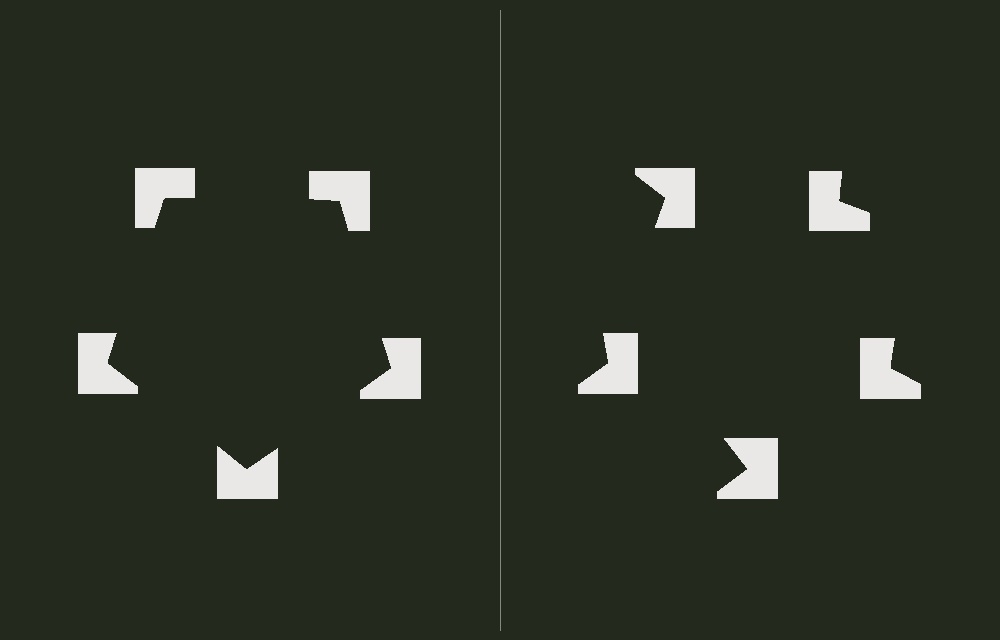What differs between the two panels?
The notched squares are positioned identically on both sides; only the wedge orientations differ. On the left they align to a pentagon; on the right they are misaligned.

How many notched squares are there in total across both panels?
10 — 5 on each side.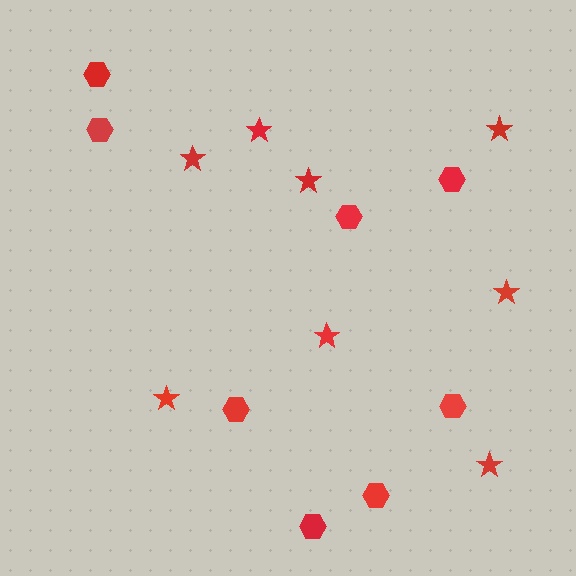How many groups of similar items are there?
There are 2 groups: one group of stars (8) and one group of hexagons (8).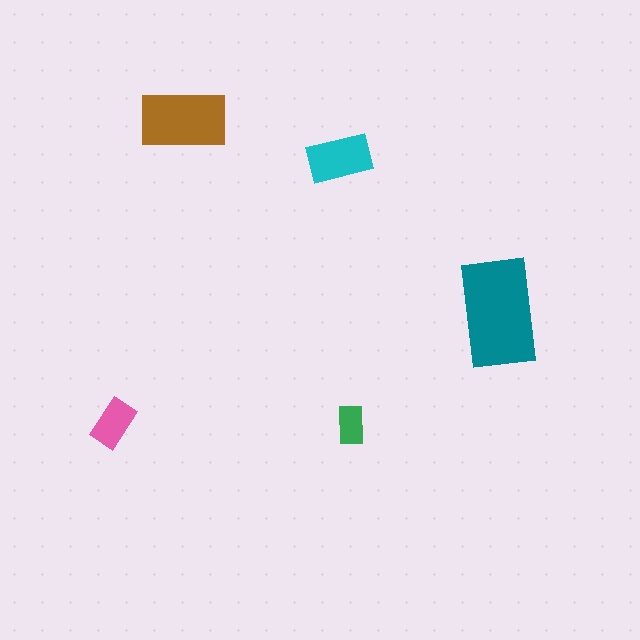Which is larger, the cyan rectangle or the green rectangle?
The cyan one.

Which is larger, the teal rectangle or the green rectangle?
The teal one.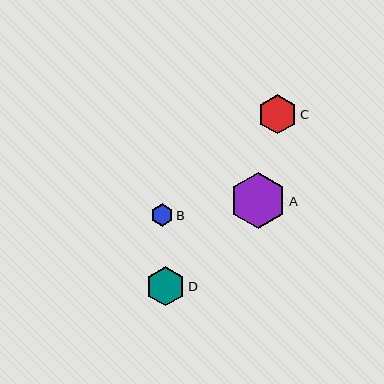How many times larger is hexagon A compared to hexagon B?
Hexagon A is approximately 2.5 times the size of hexagon B.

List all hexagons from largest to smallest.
From largest to smallest: A, C, D, B.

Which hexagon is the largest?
Hexagon A is the largest with a size of approximately 56 pixels.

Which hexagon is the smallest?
Hexagon B is the smallest with a size of approximately 22 pixels.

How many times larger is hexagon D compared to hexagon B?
Hexagon D is approximately 1.8 times the size of hexagon B.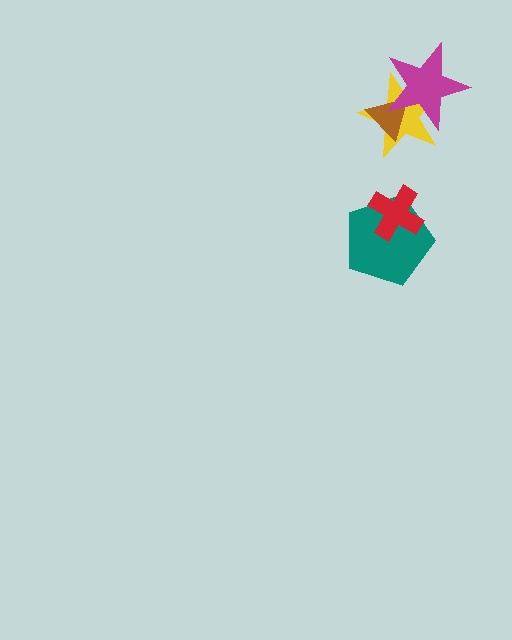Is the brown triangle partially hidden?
Yes, it is partially covered by another shape.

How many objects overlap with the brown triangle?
2 objects overlap with the brown triangle.